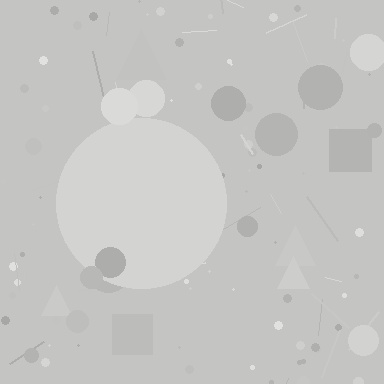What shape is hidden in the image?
A circle is hidden in the image.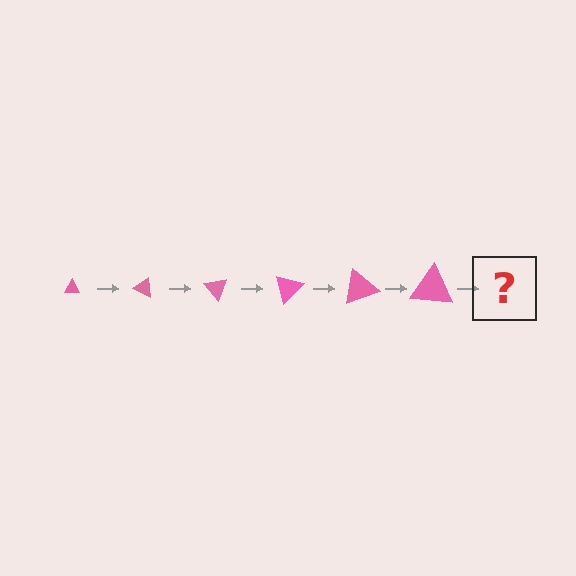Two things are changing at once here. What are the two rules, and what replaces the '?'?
The two rules are that the triangle grows larger each step and it rotates 25 degrees each step. The '?' should be a triangle, larger than the previous one and rotated 150 degrees from the start.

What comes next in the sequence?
The next element should be a triangle, larger than the previous one and rotated 150 degrees from the start.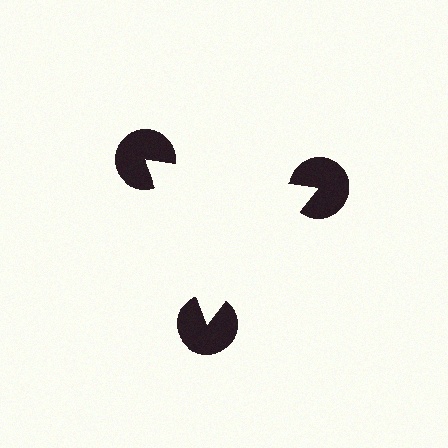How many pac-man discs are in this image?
There are 3 — one at each vertex of the illusory triangle.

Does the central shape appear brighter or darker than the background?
It typically appears slightly brighter than the background, even though no actual brightness change is drawn.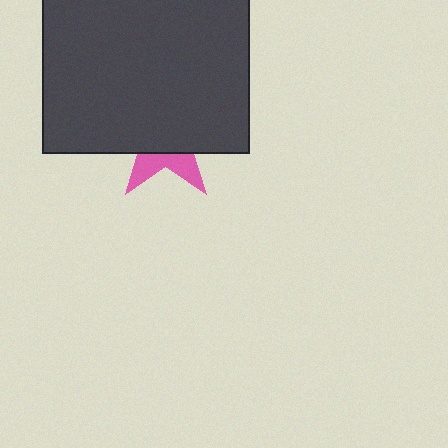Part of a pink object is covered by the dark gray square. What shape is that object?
It is a star.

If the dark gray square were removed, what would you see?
You would see the complete pink star.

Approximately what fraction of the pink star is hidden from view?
Roughly 69% of the pink star is hidden behind the dark gray square.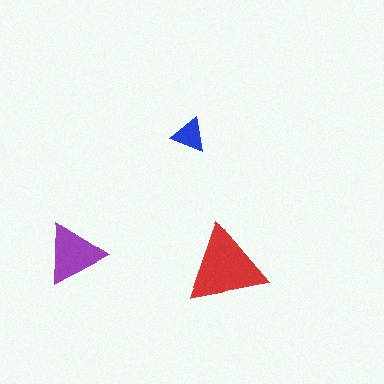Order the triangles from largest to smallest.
the red one, the purple one, the blue one.